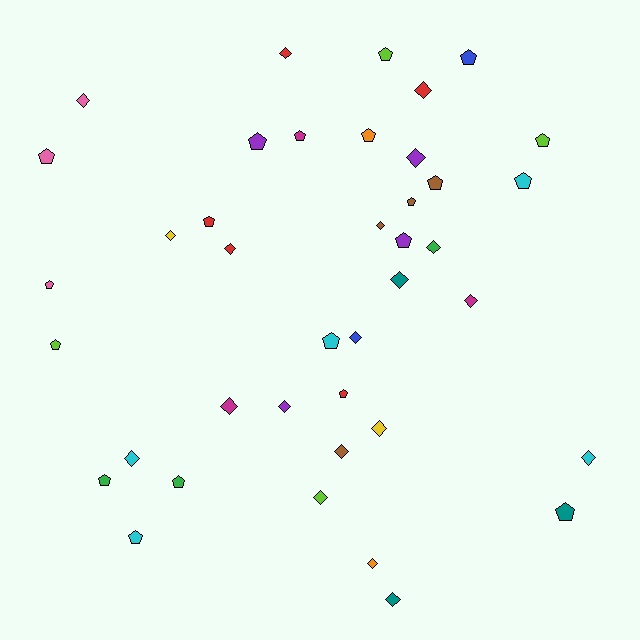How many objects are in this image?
There are 40 objects.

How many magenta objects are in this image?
There are 3 magenta objects.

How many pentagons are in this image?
There are 20 pentagons.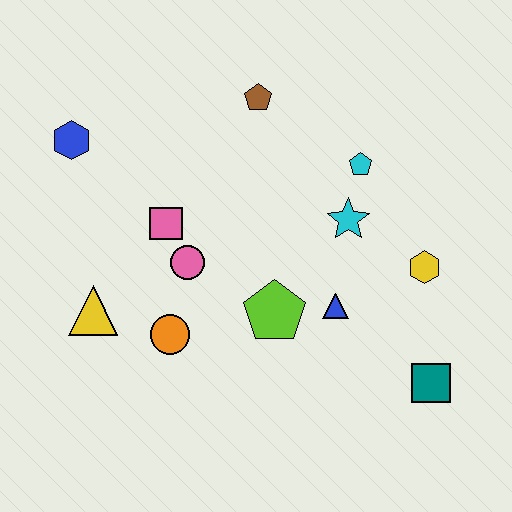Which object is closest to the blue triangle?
The lime pentagon is closest to the blue triangle.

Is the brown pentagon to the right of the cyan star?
No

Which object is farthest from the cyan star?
The blue hexagon is farthest from the cyan star.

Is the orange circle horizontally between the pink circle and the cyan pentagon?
No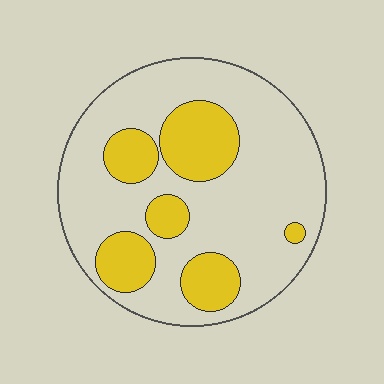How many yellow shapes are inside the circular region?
6.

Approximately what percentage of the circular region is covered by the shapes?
Approximately 25%.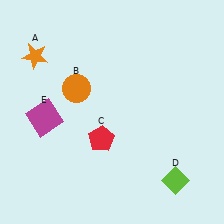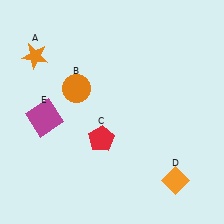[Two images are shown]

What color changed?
The diamond (D) changed from lime in Image 1 to orange in Image 2.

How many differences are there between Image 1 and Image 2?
There is 1 difference between the two images.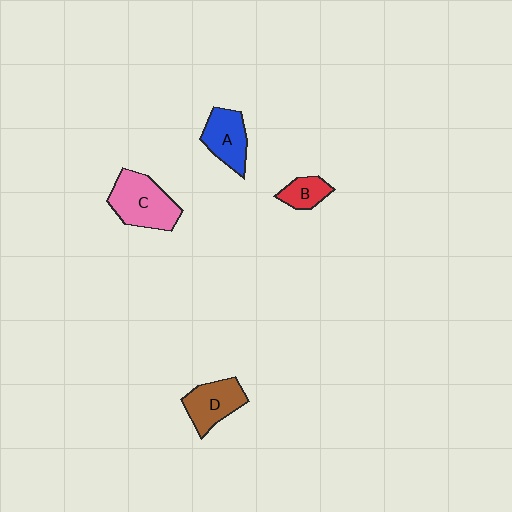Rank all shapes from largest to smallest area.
From largest to smallest: C (pink), D (brown), A (blue), B (red).